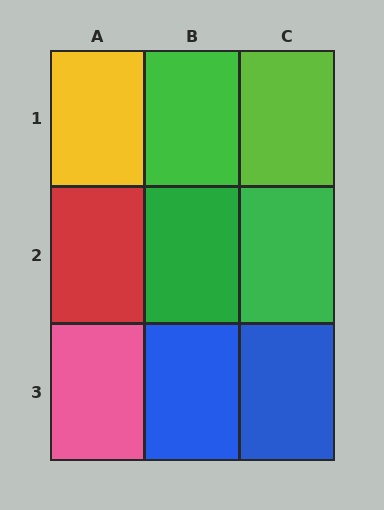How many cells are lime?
1 cell is lime.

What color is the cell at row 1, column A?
Yellow.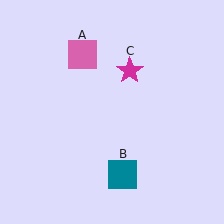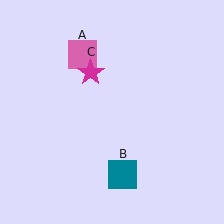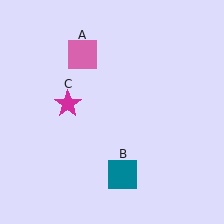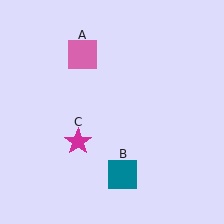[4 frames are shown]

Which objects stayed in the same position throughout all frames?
Pink square (object A) and teal square (object B) remained stationary.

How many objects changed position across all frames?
1 object changed position: magenta star (object C).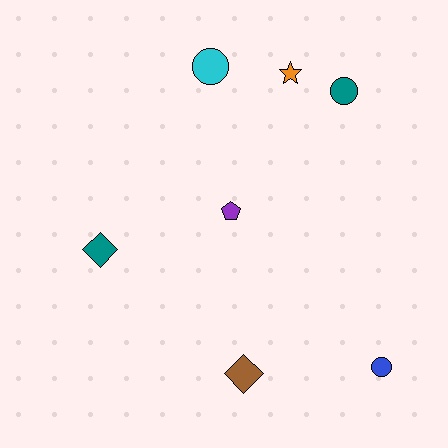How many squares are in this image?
There are no squares.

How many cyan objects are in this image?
There is 1 cyan object.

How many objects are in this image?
There are 7 objects.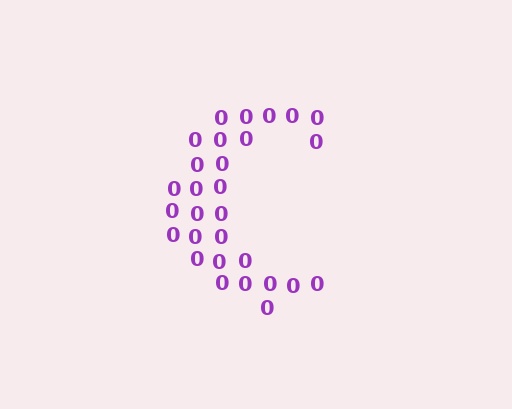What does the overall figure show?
The overall figure shows the letter C.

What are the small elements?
The small elements are digit 0's.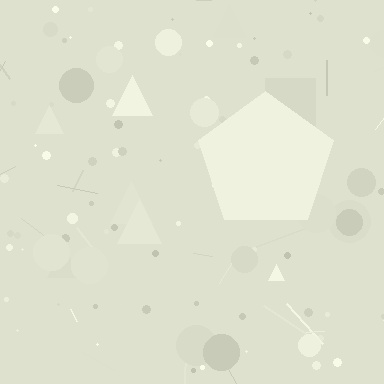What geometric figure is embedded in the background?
A pentagon is embedded in the background.